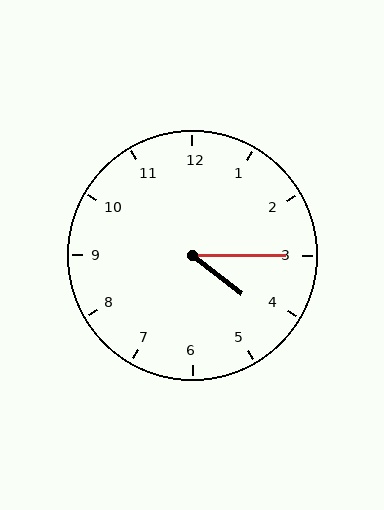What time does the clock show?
4:15.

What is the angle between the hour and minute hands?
Approximately 38 degrees.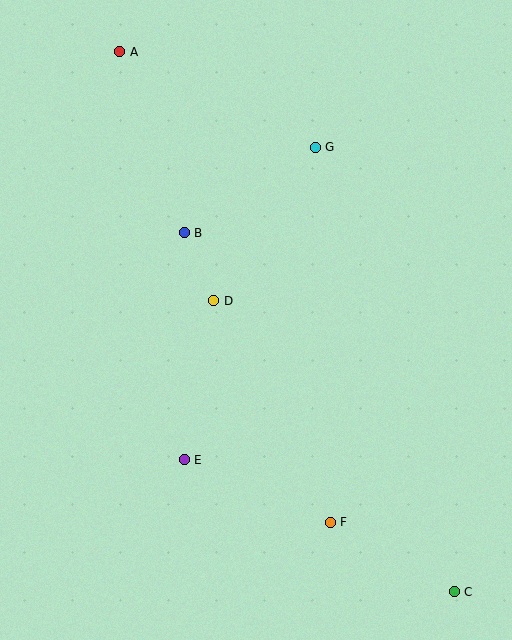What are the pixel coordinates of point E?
Point E is at (184, 460).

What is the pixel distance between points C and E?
The distance between C and E is 300 pixels.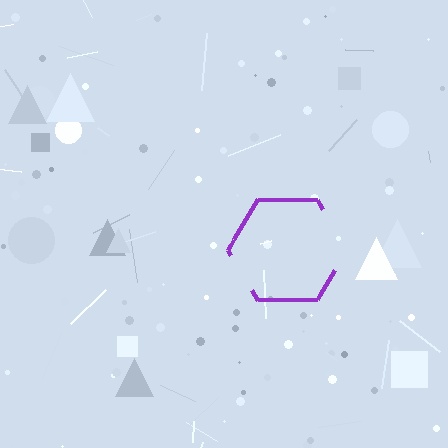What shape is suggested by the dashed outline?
The dashed outline suggests a hexagon.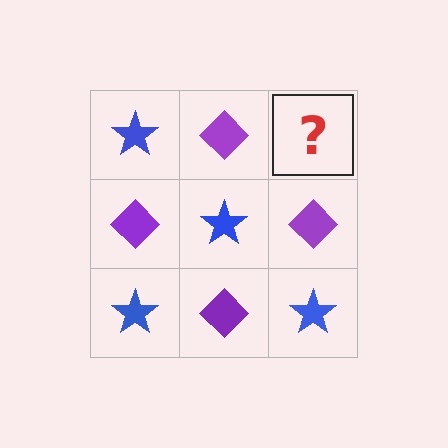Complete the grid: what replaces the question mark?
The question mark should be replaced with a blue star.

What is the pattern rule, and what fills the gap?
The rule is that it alternates blue star and purple diamond in a checkerboard pattern. The gap should be filled with a blue star.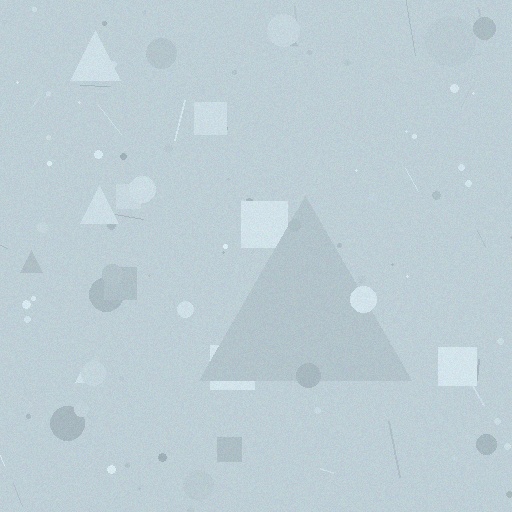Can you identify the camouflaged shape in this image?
The camouflaged shape is a triangle.